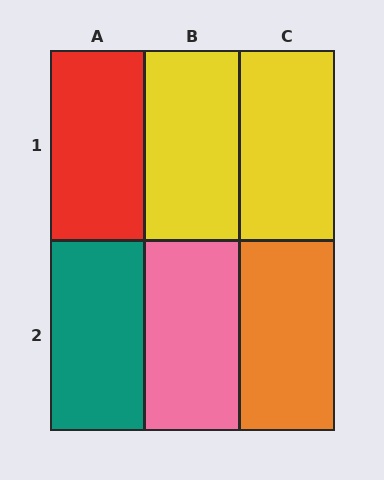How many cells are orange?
1 cell is orange.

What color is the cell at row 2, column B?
Pink.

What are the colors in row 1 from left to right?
Red, yellow, yellow.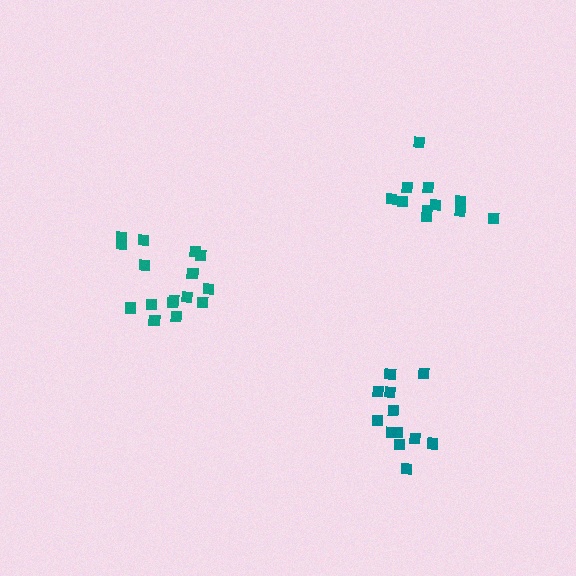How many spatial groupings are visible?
There are 3 spatial groupings.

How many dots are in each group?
Group 1: 16 dots, Group 2: 12 dots, Group 3: 11 dots (39 total).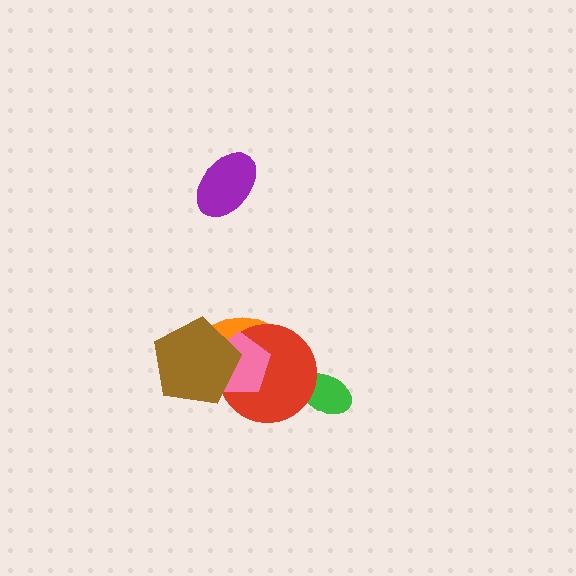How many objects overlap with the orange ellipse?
3 objects overlap with the orange ellipse.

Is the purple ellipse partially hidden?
No, no other shape covers it.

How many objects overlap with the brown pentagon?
3 objects overlap with the brown pentagon.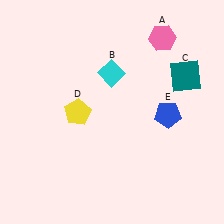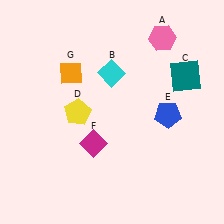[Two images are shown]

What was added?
A magenta diamond (F), an orange diamond (G) were added in Image 2.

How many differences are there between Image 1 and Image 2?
There are 2 differences between the two images.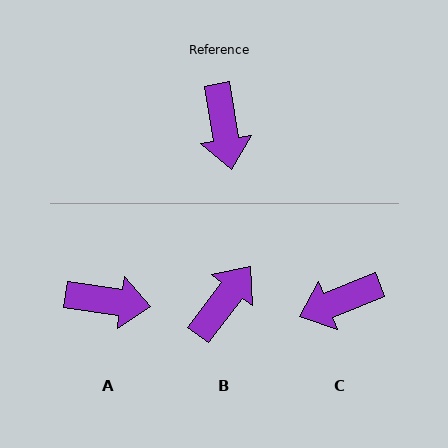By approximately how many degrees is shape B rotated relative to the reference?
Approximately 133 degrees counter-clockwise.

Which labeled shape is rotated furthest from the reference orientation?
B, about 133 degrees away.